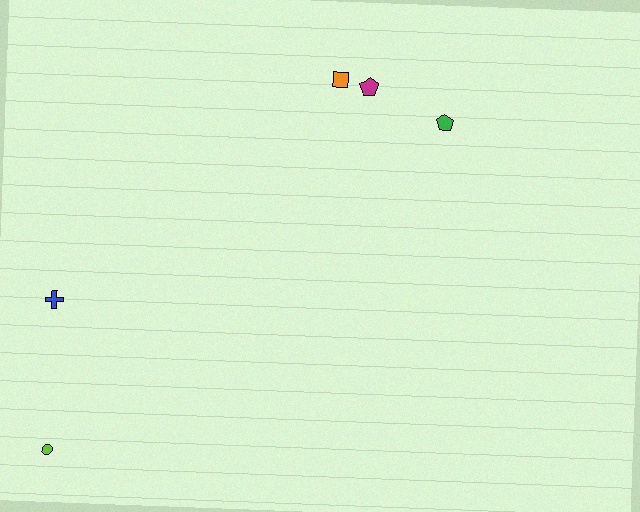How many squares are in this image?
There is 1 square.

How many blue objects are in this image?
There is 1 blue object.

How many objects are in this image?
There are 5 objects.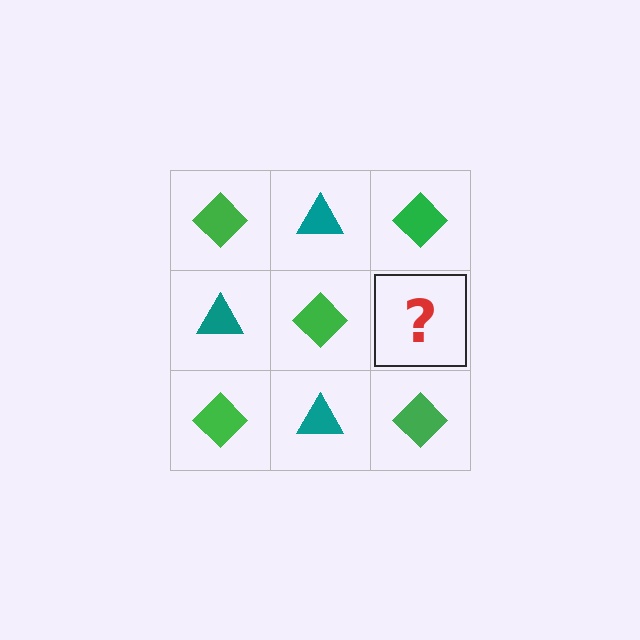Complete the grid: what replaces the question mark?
The question mark should be replaced with a teal triangle.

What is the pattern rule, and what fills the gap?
The rule is that it alternates green diamond and teal triangle in a checkerboard pattern. The gap should be filled with a teal triangle.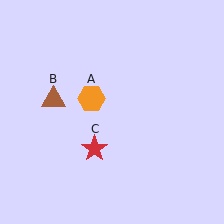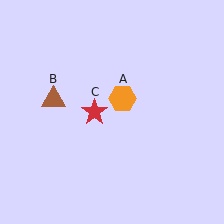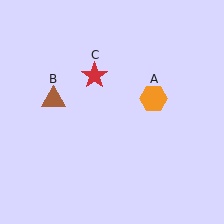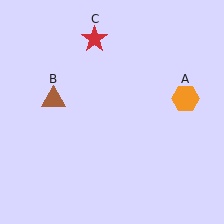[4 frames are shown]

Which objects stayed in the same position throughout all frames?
Brown triangle (object B) remained stationary.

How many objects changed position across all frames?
2 objects changed position: orange hexagon (object A), red star (object C).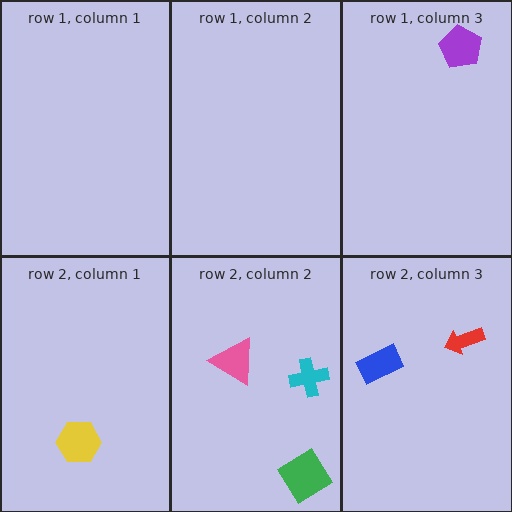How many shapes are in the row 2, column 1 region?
1.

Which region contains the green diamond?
The row 2, column 2 region.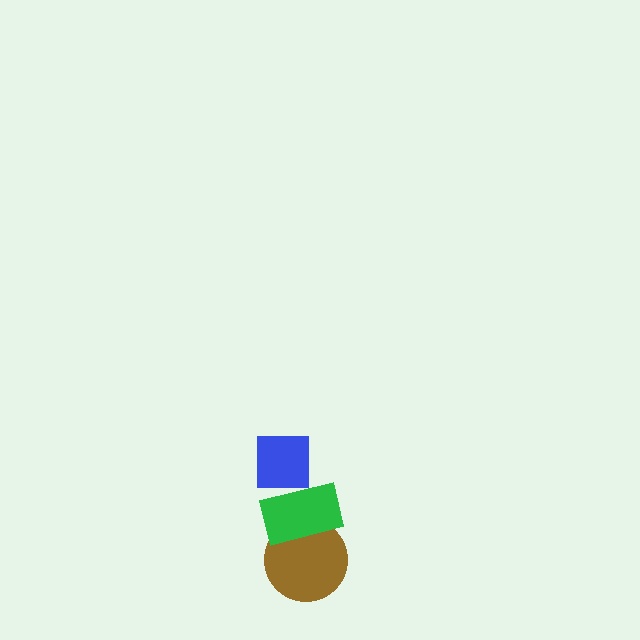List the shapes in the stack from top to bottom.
From top to bottom: the blue square, the green rectangle, the brown circle.